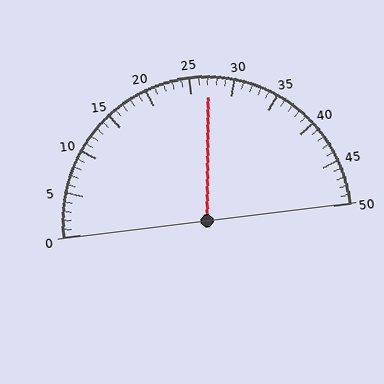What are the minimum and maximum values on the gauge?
The gauge ranges from 0 to 50.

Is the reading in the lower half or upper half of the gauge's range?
The reading is in the upper half of the range (0 to 50).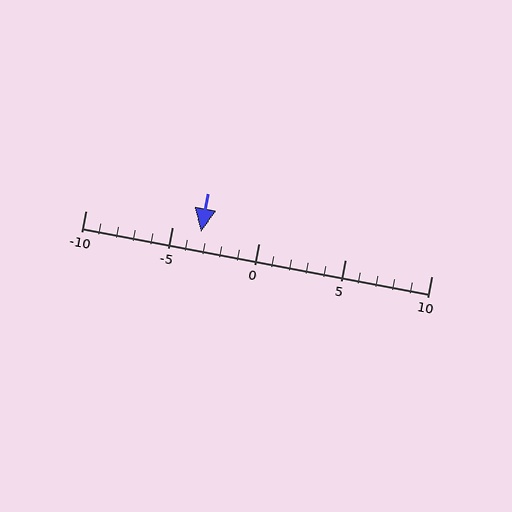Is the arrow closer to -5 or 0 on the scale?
The arrow is closer to -5.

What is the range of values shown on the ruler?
The ruler shows values from -10 to 10.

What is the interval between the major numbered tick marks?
The major tick marks are spaced 5 units apart.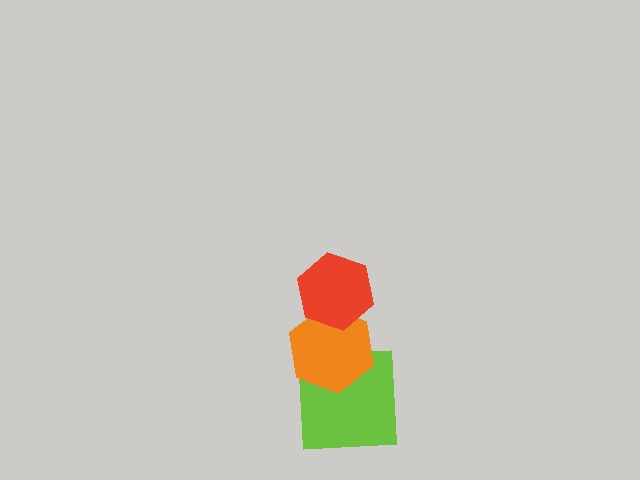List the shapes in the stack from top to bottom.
From top to bottom: the red hexagon, the orange hexagon, the lime square.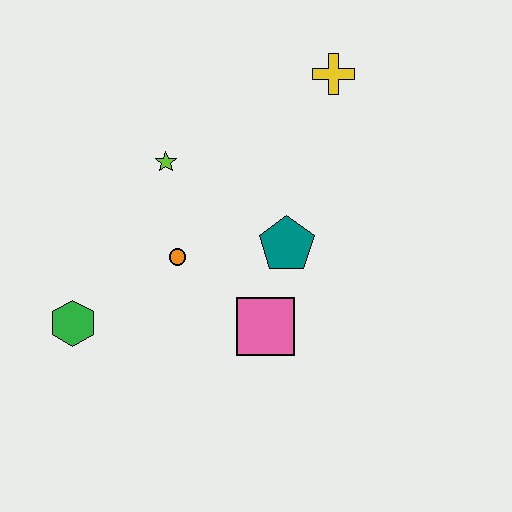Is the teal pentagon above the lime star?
No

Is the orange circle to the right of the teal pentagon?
No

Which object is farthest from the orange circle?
The yellow cross is farthest from the orange circle.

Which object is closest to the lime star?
The orange circle is closest to the lime star.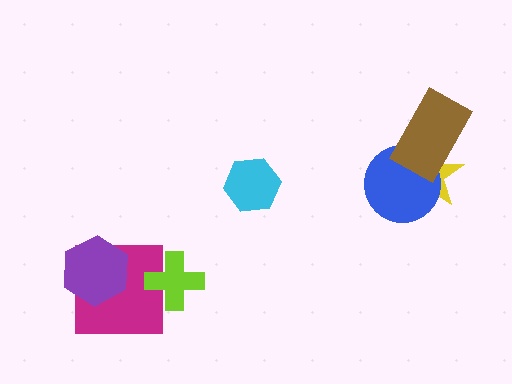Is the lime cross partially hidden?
No, no other shape covers it.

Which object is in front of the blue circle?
The brown rectangle is in front of the blue circle.